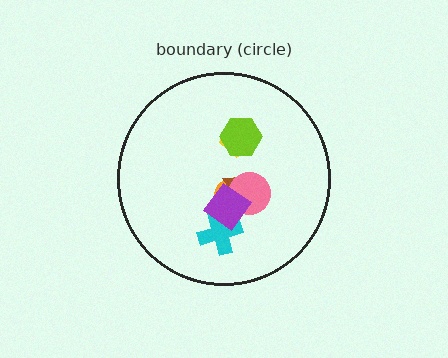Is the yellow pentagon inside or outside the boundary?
Inside.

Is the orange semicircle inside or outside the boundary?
Inside.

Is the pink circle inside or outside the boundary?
Inside.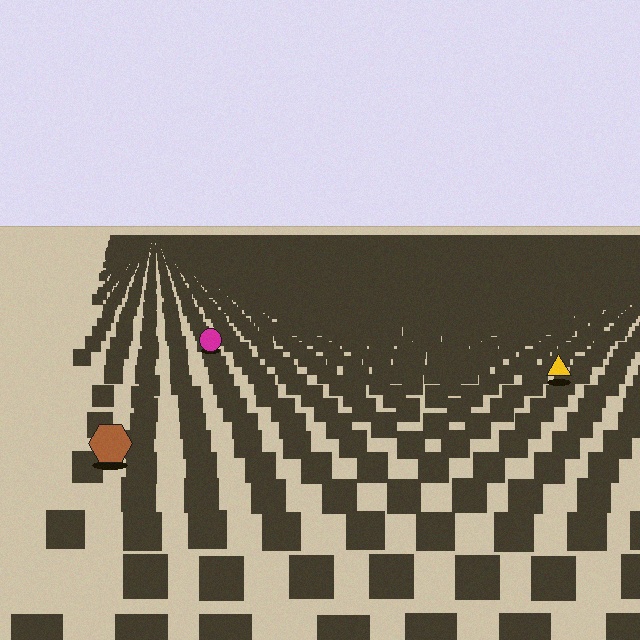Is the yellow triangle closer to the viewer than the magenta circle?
Yes. The yellow triangle is closer — you can tell from the texture gradient: the ground texture is coarser near it.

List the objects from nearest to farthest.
From nearest to farthest: the brown hexagon, the yellow triangle, the magenta circle.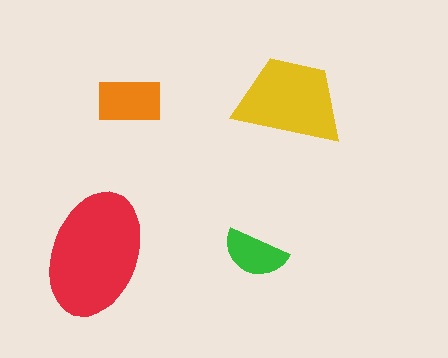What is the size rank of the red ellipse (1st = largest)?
1st.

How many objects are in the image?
There are 4 objects in the image.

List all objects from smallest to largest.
The green semicircle, the orange rectangle, the yellow trapezoid, the red ellipse.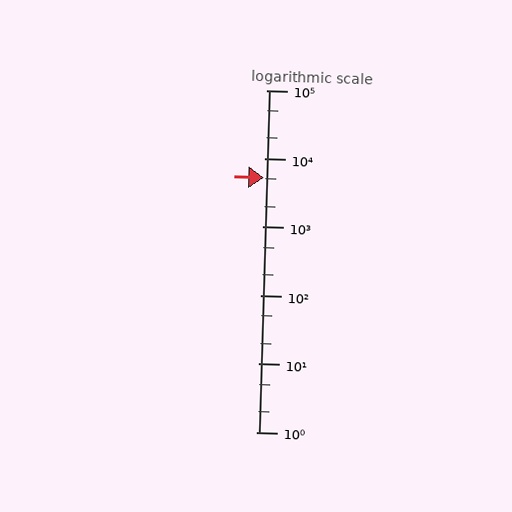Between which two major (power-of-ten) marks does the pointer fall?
The pointer is between 1000 and 10000.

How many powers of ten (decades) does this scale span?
The scale spans 5 decades, from 1 to 100000.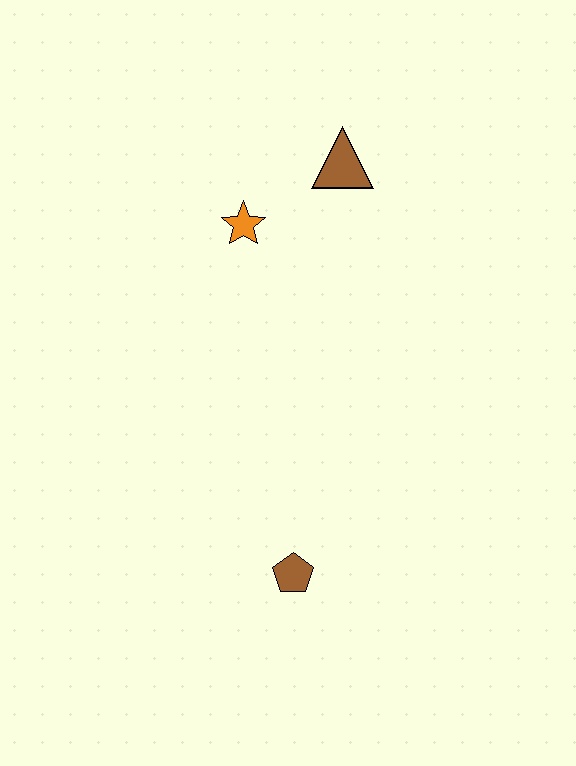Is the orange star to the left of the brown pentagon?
Yes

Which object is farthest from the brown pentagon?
The brown triangle is farthest from the brown pentagon.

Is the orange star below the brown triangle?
Yes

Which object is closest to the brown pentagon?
The orange star is closest to the brown pentagon.